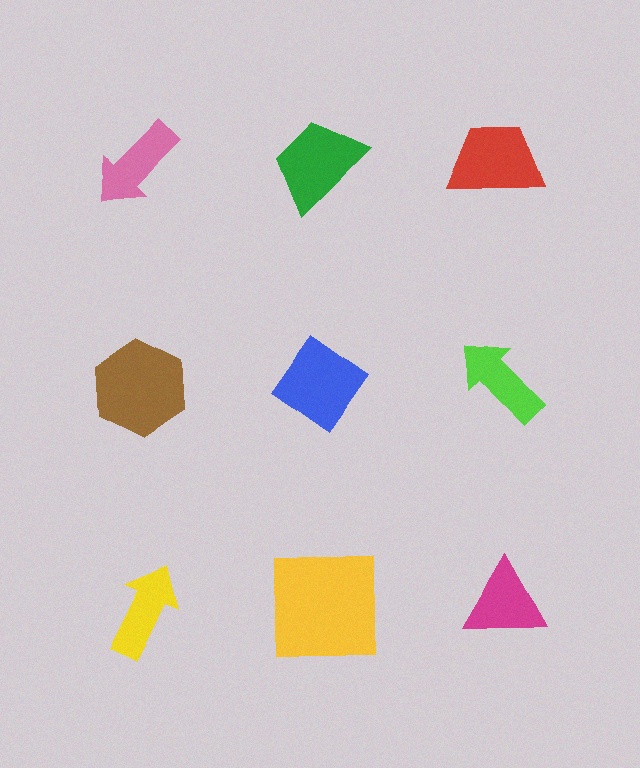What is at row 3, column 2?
A yellow square.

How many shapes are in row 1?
3 shapes.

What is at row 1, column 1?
A pink arrow.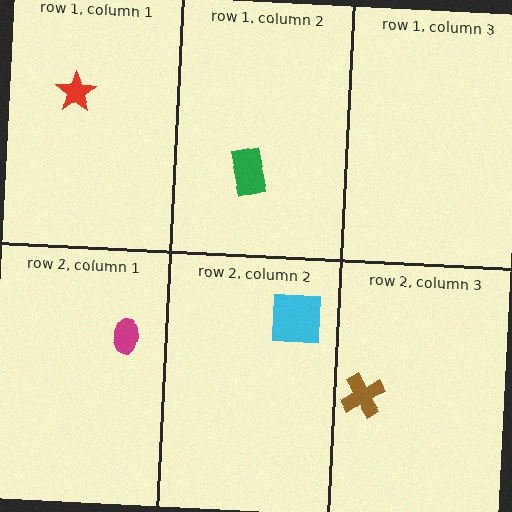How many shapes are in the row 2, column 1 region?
1.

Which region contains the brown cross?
The row 2, column 3 region.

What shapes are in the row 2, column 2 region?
The cyan square.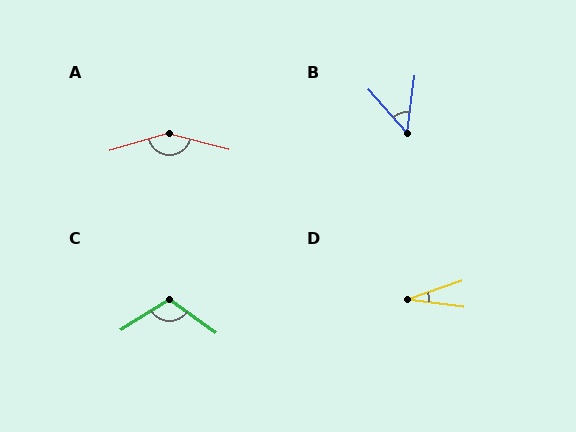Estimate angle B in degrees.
Approximately 48 degrees.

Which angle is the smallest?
D, at approximately 26 degrees.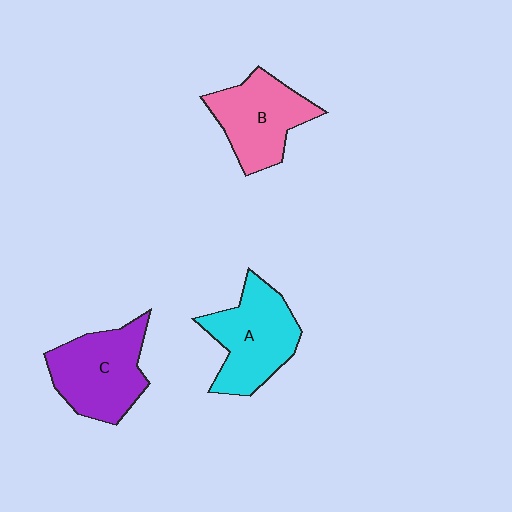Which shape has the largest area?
Shape C (purple).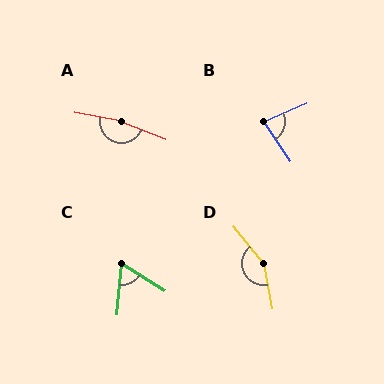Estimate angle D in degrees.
Approximately 152 degrees.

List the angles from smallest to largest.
C (63°), B (79°), D (152°), A (169°).